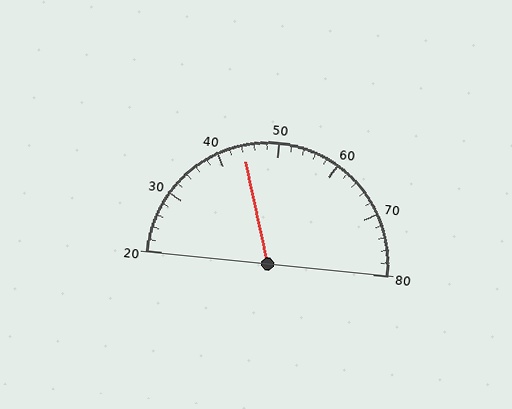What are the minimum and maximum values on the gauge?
The gauge ranges from 20 to 80.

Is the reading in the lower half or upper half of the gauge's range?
The reading is in the lower half of the range (20 to 80).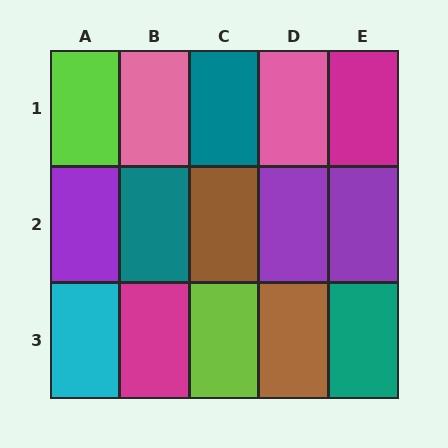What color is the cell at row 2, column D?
Purple.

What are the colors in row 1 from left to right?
Lime, pink, teal, pink, magenta.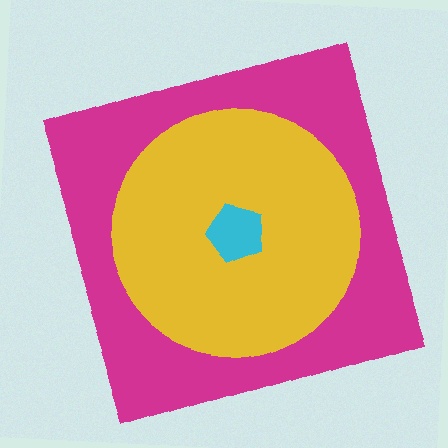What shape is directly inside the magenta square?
The yellow circle.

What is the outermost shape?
The magenta square.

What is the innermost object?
The cyan pentagon.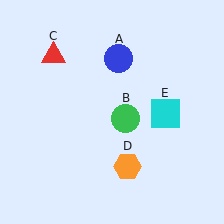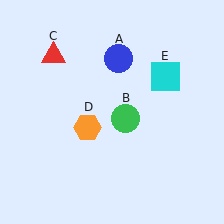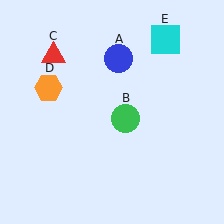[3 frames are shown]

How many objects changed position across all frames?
2 objects changed position: orange hexagon (object D), cyan square (object E).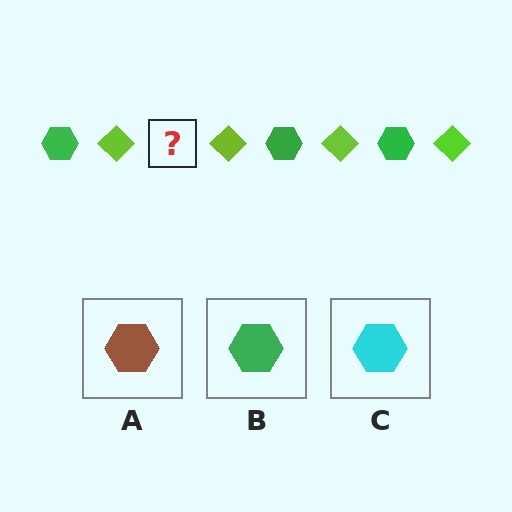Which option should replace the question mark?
Option B.